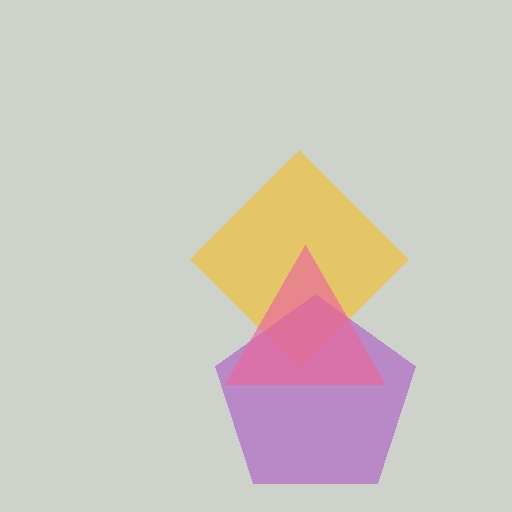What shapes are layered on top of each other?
The layered shapes are: a yellow diamond, a purple pentagon, a pink triangle.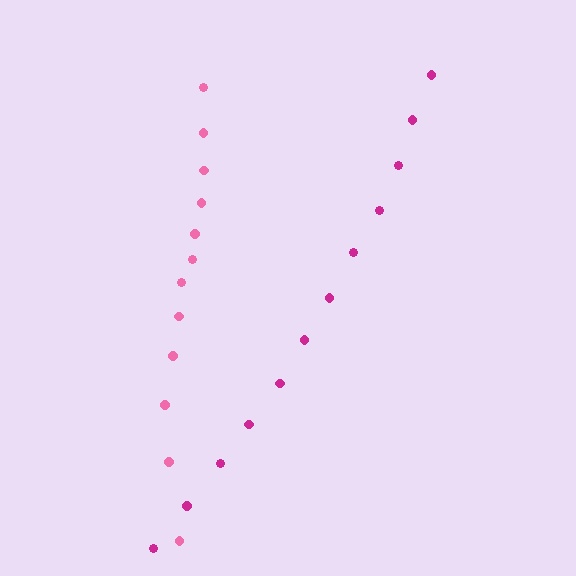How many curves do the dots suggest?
There are 2 distinct paths.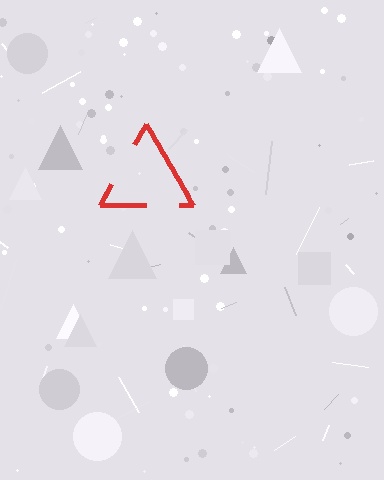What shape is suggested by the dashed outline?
The dashed outline suggests a triangle.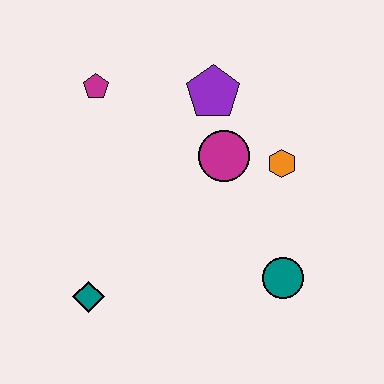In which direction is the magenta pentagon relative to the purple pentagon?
The magenta pentagon is to the left of the purple pentagon.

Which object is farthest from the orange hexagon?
The teal diamond is farthest from the orange hexagon.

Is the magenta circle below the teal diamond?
No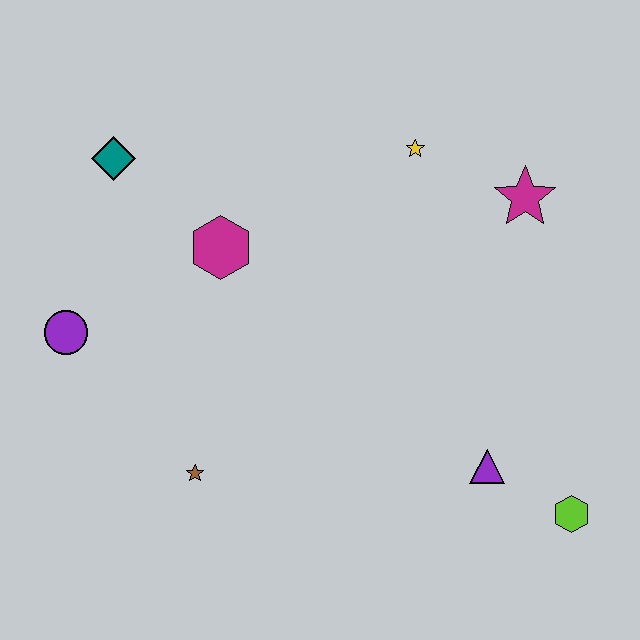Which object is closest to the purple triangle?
The lime hexagon is closest to the purple triangle.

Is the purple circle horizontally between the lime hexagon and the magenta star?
No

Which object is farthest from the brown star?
The magenta star is farthest from the brown star.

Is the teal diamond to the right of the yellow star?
No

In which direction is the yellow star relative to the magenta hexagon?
The yellow star is to the right of the magenta hexagon.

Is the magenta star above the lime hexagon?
Yes